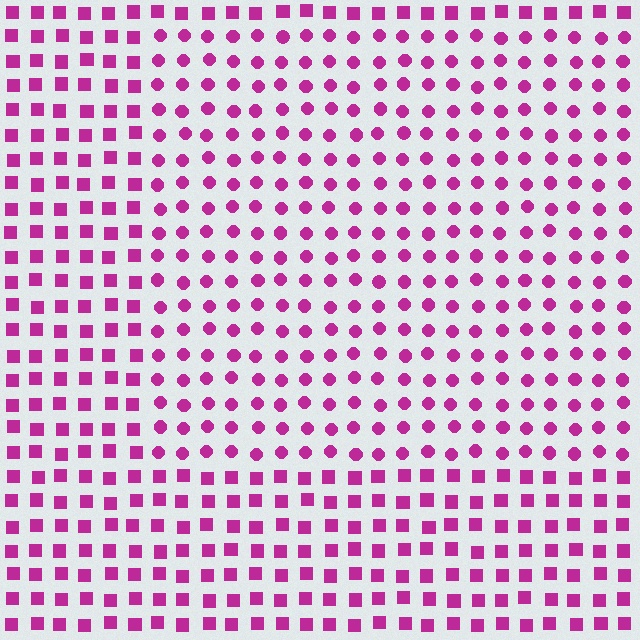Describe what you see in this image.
The image is filled with small magenta elements arranged in a uniform grid. A rectangle-shaped region contains circles, while the surrounding area contains squares. The boundary is defined purely by the change in element shape.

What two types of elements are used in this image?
The image uses circles inside the rectangle region and squares outside it.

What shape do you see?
I see a rectangle.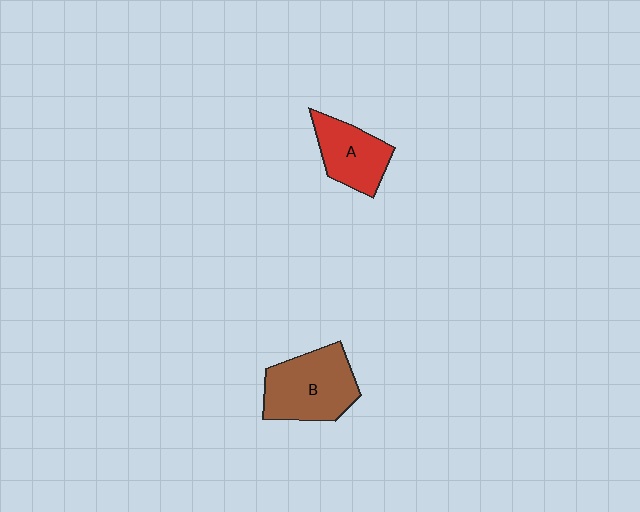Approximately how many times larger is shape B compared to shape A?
Approximately 1.4 times.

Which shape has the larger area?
Shape B (brown).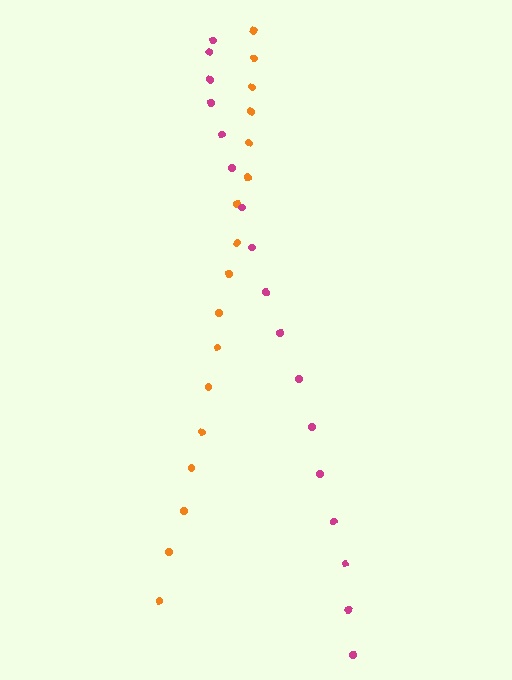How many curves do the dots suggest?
There are 2 distinct paths.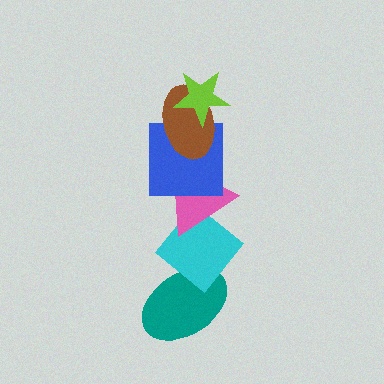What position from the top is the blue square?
The blue square is 3rd from the top.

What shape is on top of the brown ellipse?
The lime star is on top of the brown ellipse.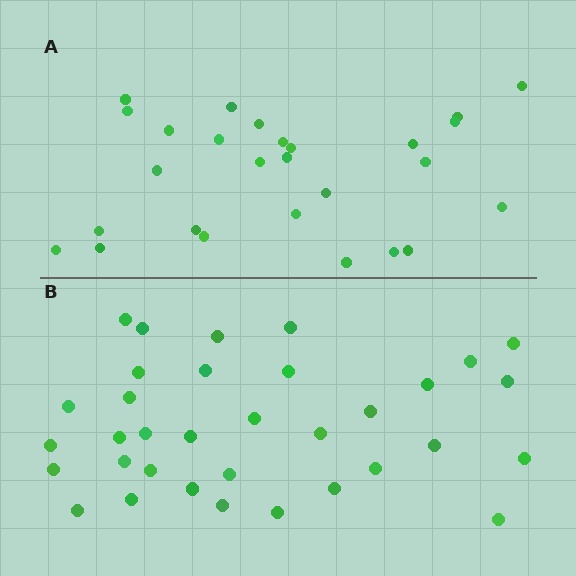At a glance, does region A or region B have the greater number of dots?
Region B (the bottom region) has more dots.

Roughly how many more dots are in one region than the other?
Region B has roughly 8 or so more dots than region A.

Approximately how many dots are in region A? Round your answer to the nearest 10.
About 30 dots. (The exact count is 27, which rounds to 30.)